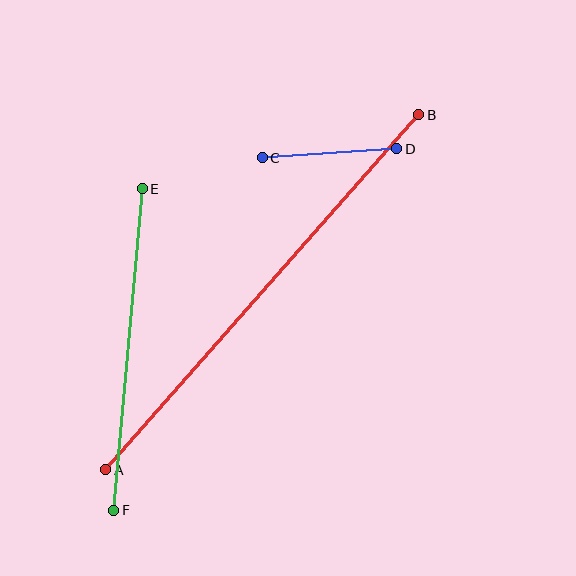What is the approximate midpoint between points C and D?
The midpoint is at approximately (329, 153) pixels.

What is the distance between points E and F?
The distance is approximately 323 pixels.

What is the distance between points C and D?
The distance is approximately 135 pixels.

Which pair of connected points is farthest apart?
Points A and B are farthest apart.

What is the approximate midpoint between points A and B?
The midpoint is at approximately (262, 292) pixels.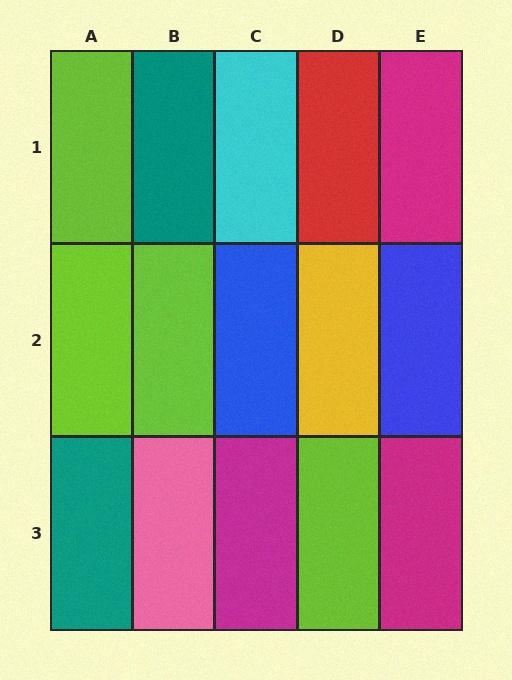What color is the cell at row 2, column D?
Yellow.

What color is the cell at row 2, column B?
Lime.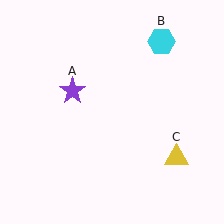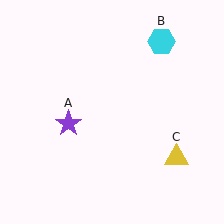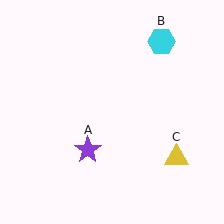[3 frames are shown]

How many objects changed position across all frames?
1 object changed position: purple star (object A).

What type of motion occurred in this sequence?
The purple star (object A) rotated counterclockwise around the center of the scene.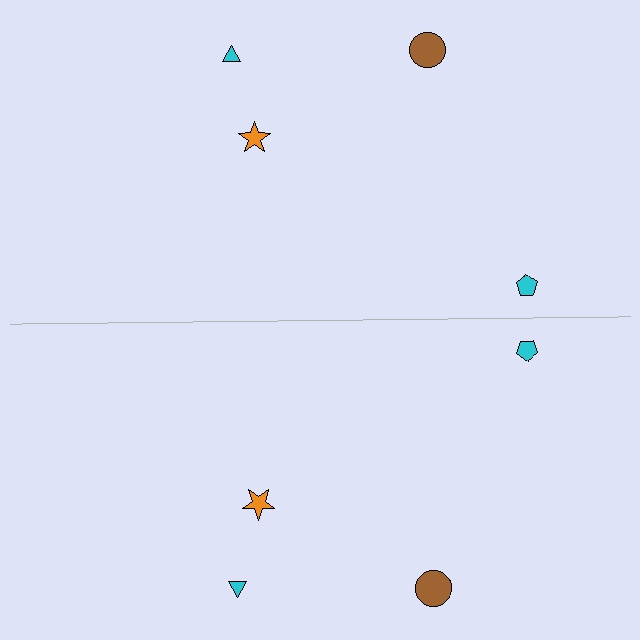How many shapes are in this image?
There are 8 shapes in this image.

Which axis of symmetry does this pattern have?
The pattern has a horizontal axis of symmetry running through the center of the image.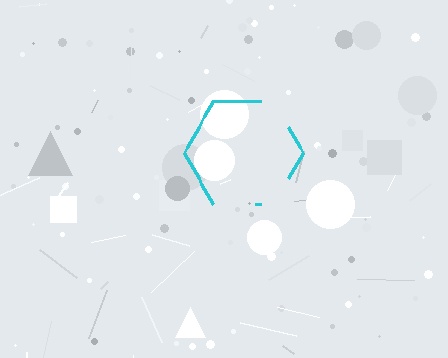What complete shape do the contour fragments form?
The contour fragments form a hexagon.